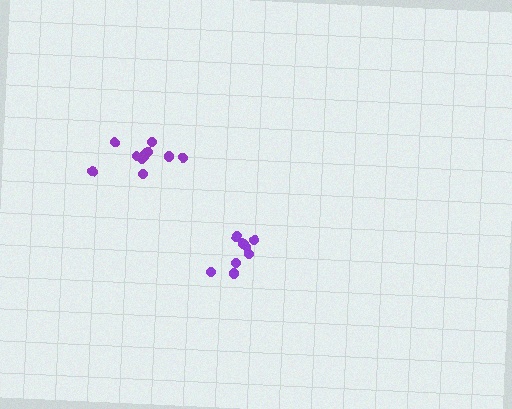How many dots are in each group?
Group 1: 8 dots, Group 2: 10 dots (18 total).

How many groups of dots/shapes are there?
There are 2 groups.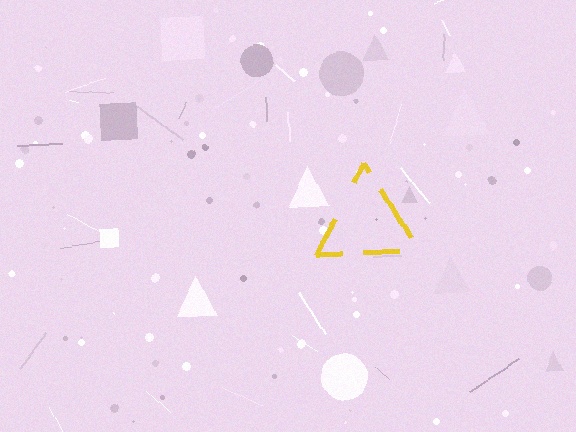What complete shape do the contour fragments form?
The contour fragments form a triangle.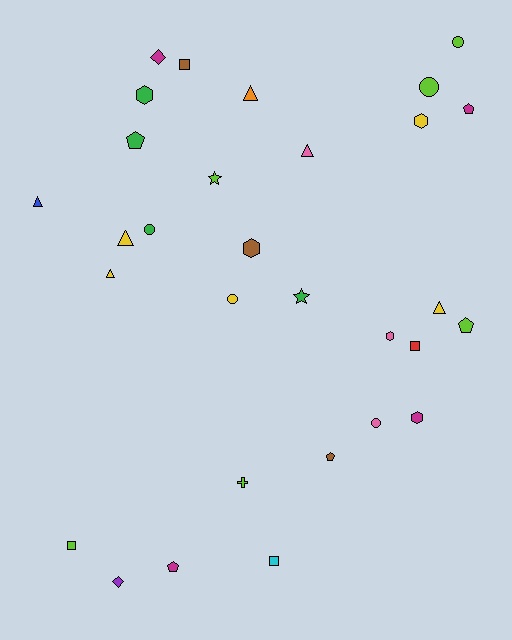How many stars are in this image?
There are 2 stars.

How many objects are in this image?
There are 30 objects.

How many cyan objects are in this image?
There is 1 cyan object.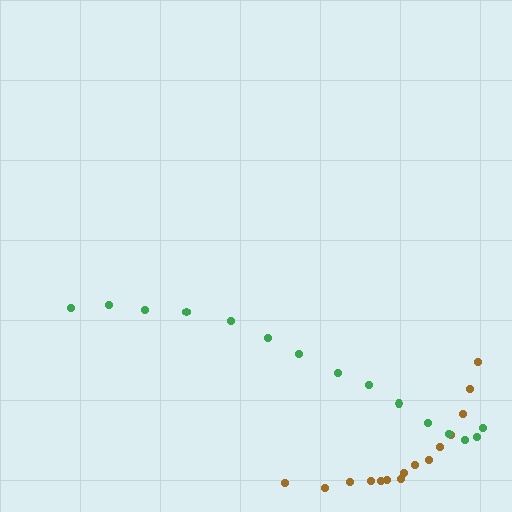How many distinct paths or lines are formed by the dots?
There are 2 distinct paths.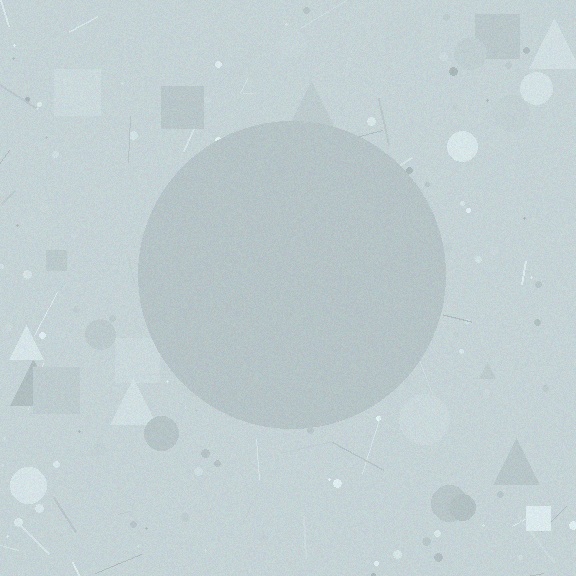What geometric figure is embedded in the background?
A circle is embedded in the background.